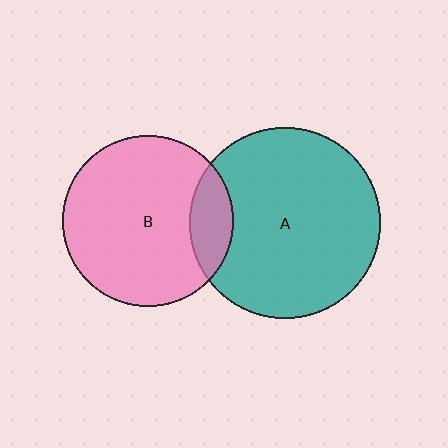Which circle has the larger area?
Circle A (teal).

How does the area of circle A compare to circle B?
Approximately 1.3 times.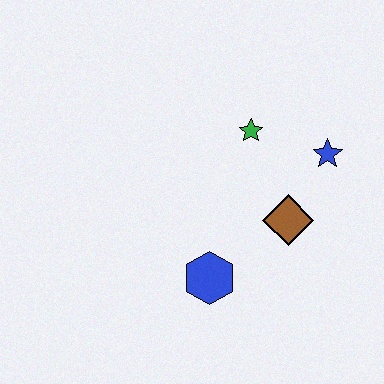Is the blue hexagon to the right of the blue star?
No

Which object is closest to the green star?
The blue star is closest to the green star.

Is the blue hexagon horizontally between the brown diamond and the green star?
No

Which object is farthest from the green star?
The blue hexagon is farthest from the green star.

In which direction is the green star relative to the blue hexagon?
The green star is above the blue hexagon.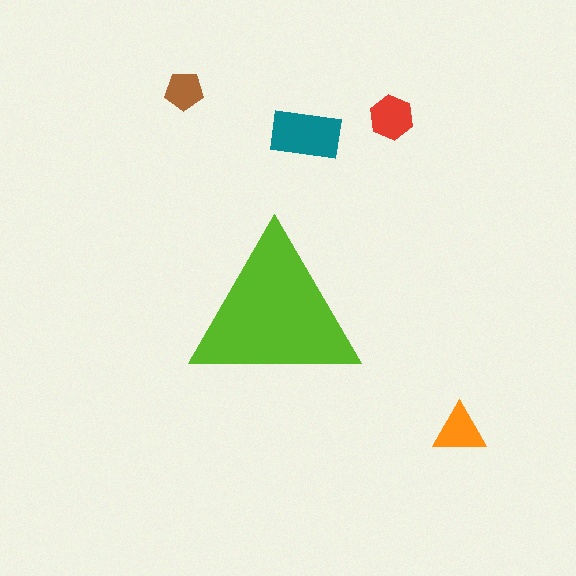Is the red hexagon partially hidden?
No, the red hexagon is fully visible.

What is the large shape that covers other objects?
A lime triangle.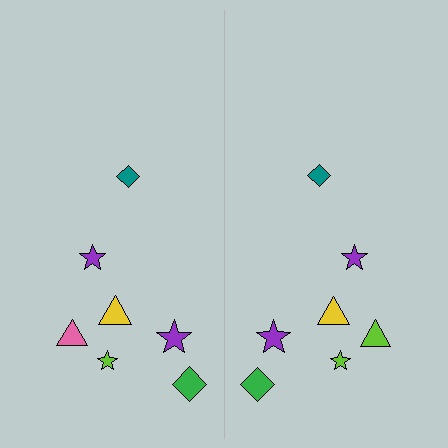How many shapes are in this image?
There are 14 shapes in this image.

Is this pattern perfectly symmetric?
No, the pattern is not perfectly symmetric. The lime triangle on the right side breaks the symmetry — its mirror counterpart is pink.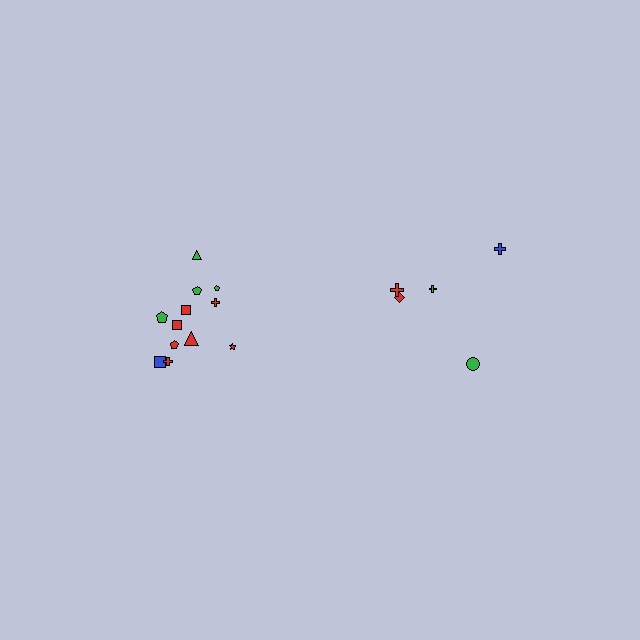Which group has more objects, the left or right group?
The left group.